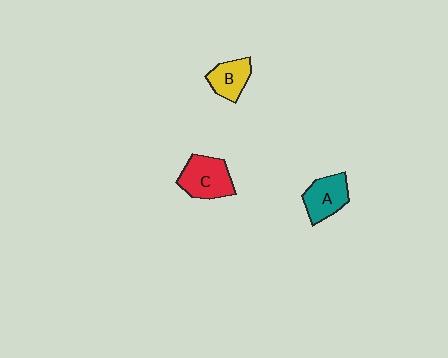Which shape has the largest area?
Shape C (red).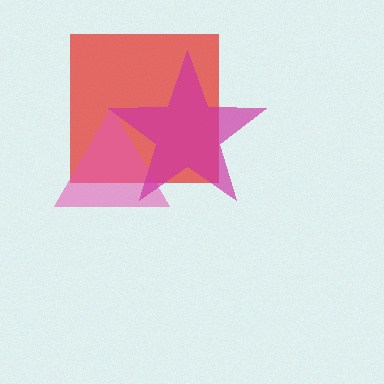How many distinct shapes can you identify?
There are 3 distinct shapes: a red square, a pink triangle, a magenta star.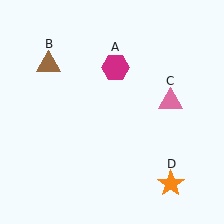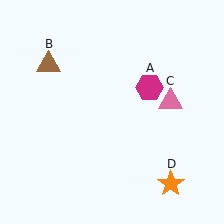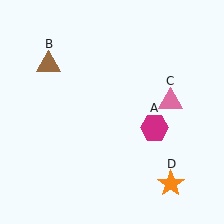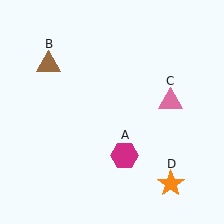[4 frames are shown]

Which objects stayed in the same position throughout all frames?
Brown triangle (object B) and pink triangle (object C) and orange star (object D) remained stationary.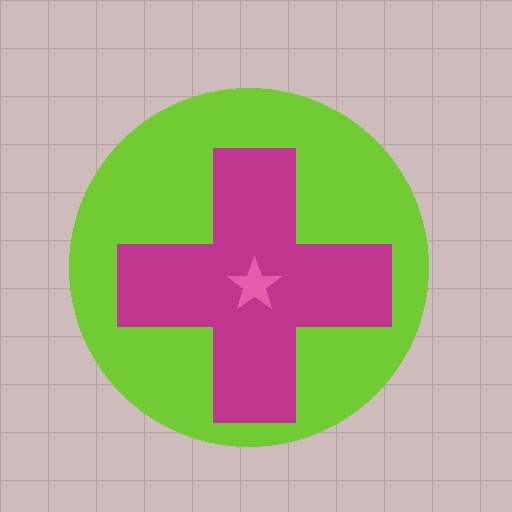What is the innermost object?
The pink star.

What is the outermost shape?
The lime circle.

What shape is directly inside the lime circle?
The magenta cross.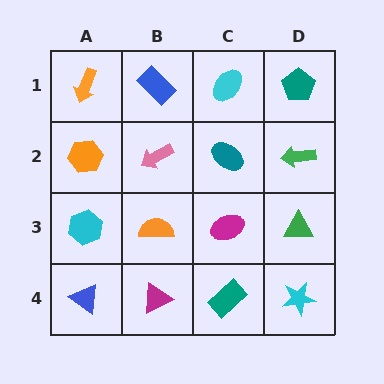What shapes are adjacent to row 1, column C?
A teal ellipse (row 2, column C), a blue rectangle (row 1, column B), a teal pentagon (row 1, column D).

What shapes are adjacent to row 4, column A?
A cyan hexagon (row 3, column A), a magenta triangle (row 4, column B).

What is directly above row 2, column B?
A blue rectangle.